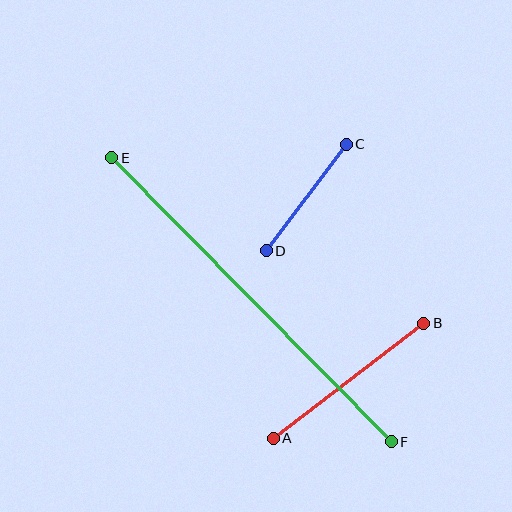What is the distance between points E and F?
The distance is approximately 398 pixels.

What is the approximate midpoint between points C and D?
The midpoint is at approximately (306, 198) pixels.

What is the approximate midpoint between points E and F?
The midpoint is at approximately (251, 300) pixels.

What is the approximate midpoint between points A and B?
The midpoint is at approximately (348, 381) pixels.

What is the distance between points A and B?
The distance is approximately 190 pixels.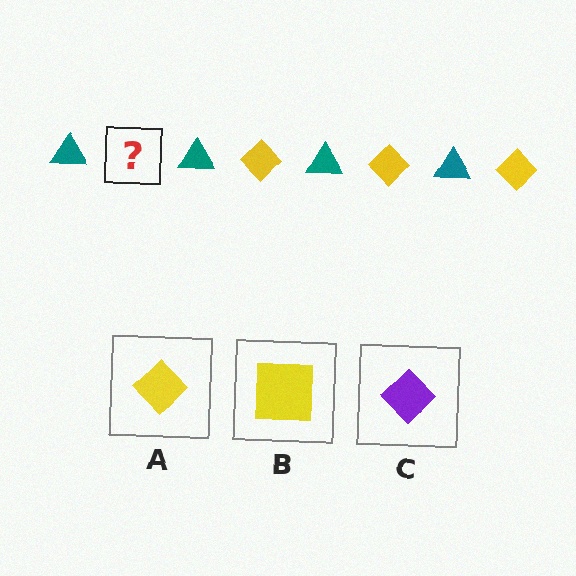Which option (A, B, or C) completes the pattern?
A.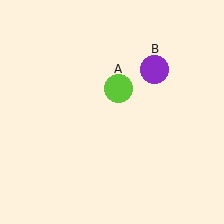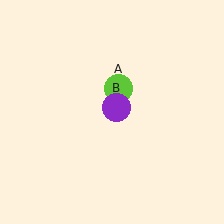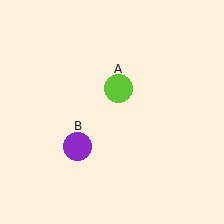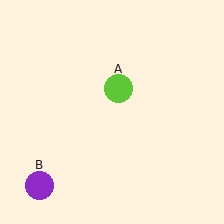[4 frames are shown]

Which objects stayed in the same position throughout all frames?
Lime circle (object A) remained stationary.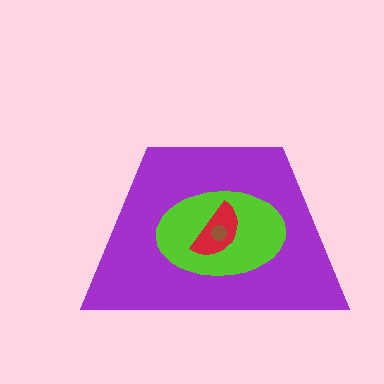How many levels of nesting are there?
4.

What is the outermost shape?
The purple trapezoid.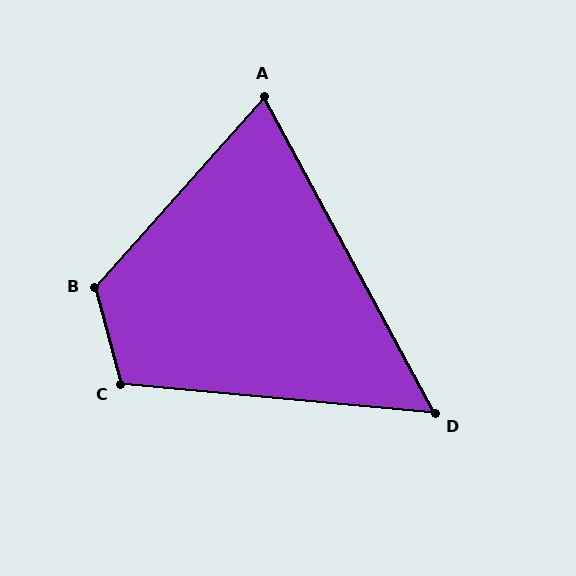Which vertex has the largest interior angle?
B, at approximately 123 degrees.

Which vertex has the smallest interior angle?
D, at approximately 57 degrees.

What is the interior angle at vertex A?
Approximately 70 degrees (acute).